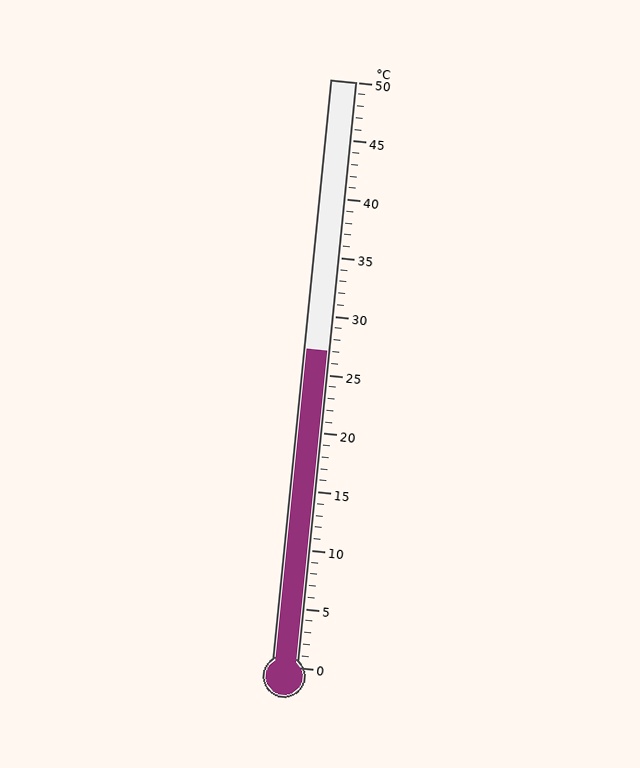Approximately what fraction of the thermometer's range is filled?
The thermometer is filled to approximately 55% of its range.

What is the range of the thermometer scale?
The thermometer scale ranges from 0°C to 50°C.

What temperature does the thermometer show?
The thermometer shows approximately 27°C.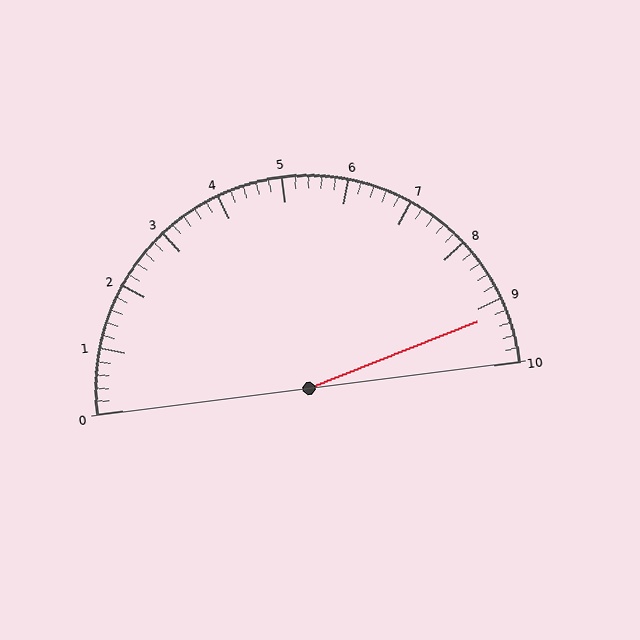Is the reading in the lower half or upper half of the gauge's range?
The reading is in the upper half of the range (0 to 10).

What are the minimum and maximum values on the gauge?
The gauge ranges from 0 to 10.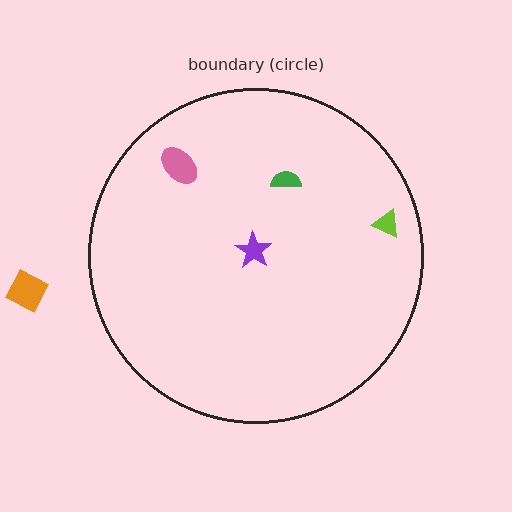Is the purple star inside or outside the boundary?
Inside.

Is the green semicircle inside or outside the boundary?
Inside.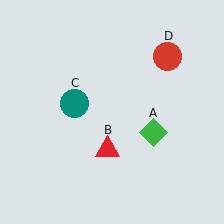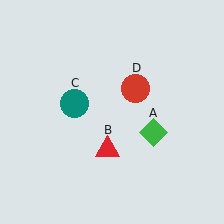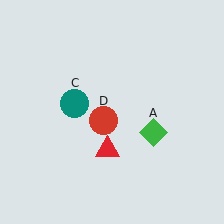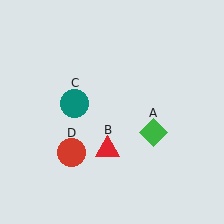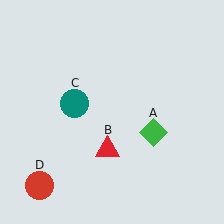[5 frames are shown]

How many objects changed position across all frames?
1 object changed position: red circle (object D).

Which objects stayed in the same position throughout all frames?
Green diamond (object A) and red triangle (object B) and teal circle (object C) remained stationary.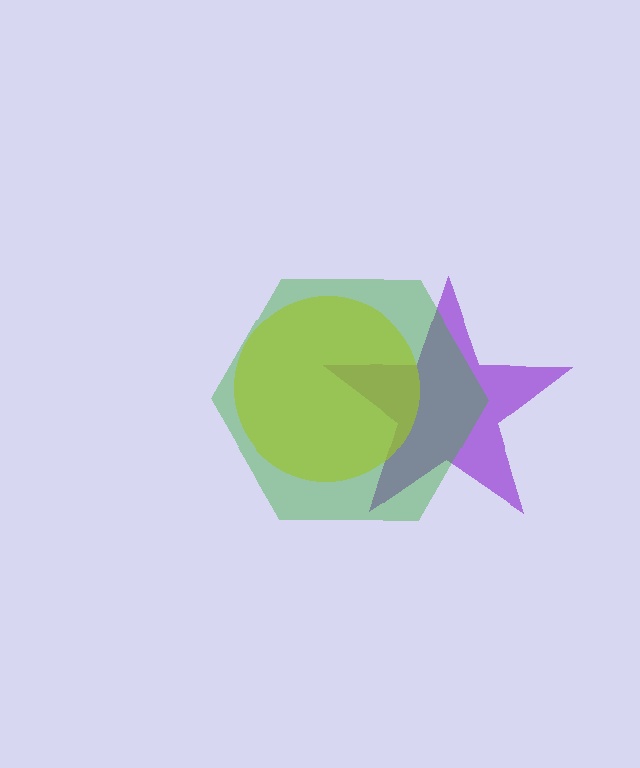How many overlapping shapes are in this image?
There are 3 overlapping shapes in the image.